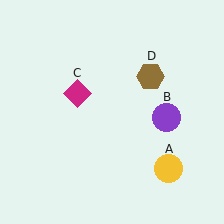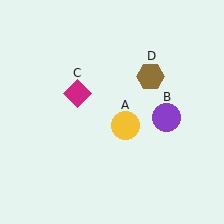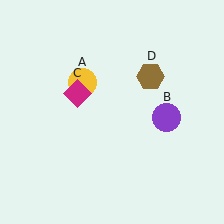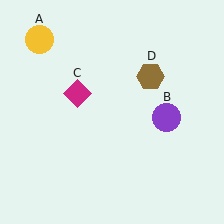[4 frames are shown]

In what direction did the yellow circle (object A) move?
The yellow circle (object A) moved up and to the left.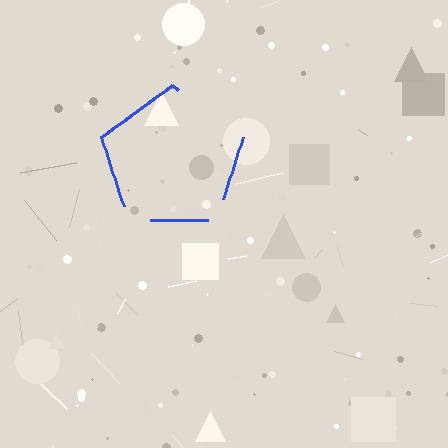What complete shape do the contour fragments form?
The contour fragments form a pentagon.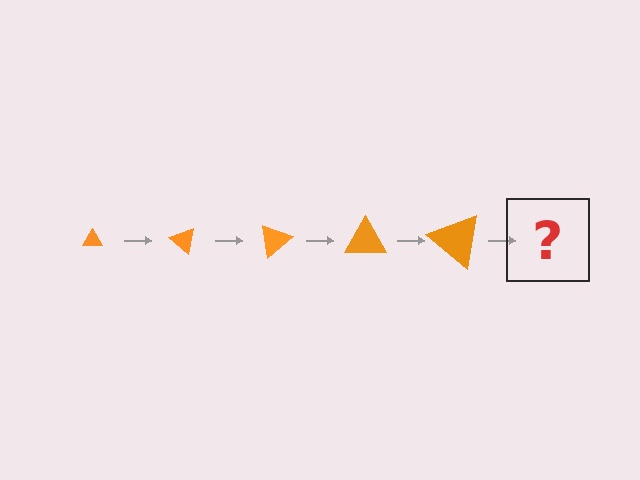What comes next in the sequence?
The next element should be a triangle, larger than the previous one and rotated 200 degrees from the start.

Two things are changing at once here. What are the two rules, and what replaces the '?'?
The two rules are that the triangle grows larger each step and it rotates 40 degrees each step. The '?' should be a triangle, larger than the previous one and rotated 200 degrees from the start.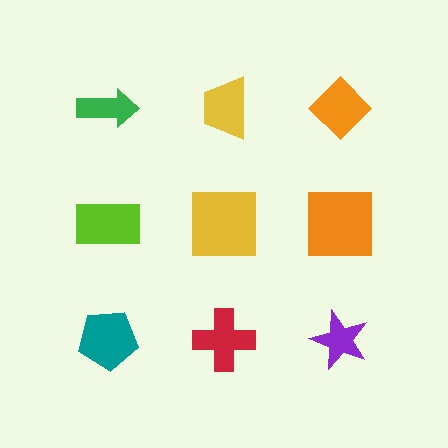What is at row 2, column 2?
A yellow square.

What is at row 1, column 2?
A yellow trapezoid.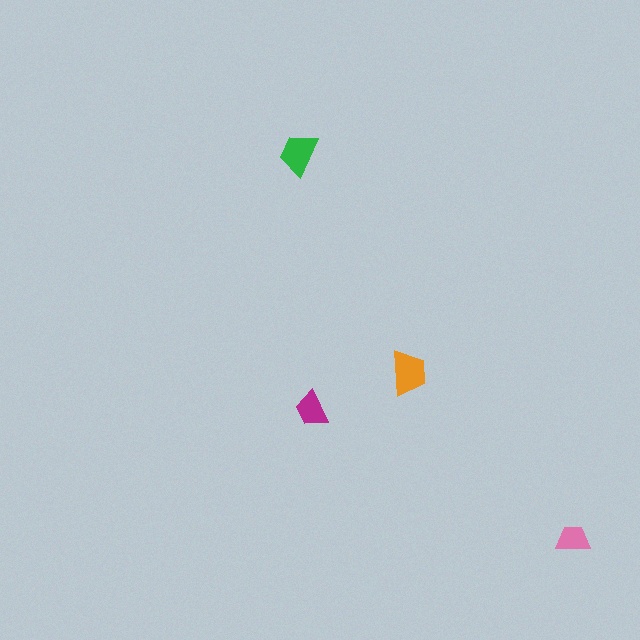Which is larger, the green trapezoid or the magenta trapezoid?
The green one.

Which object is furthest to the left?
The green trapezoid is leftmost.